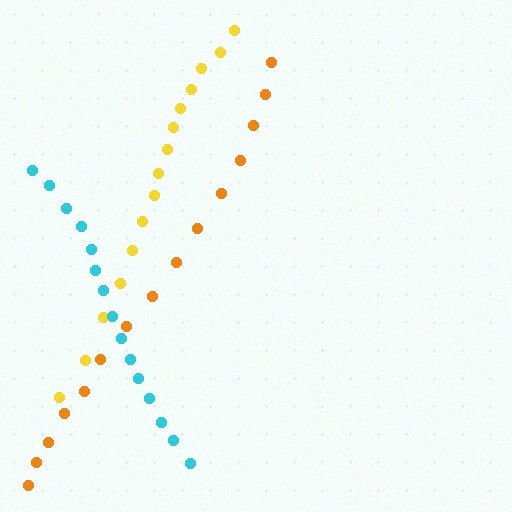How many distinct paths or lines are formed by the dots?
There are 3 distinct paths.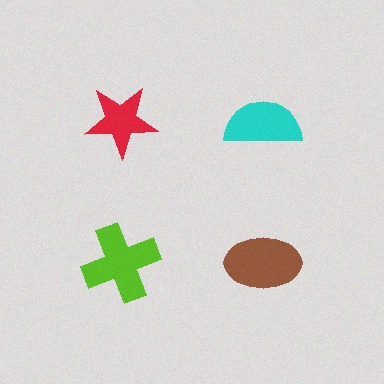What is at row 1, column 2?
A cyan semicircle.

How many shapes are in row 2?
2 shapes.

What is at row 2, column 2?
A brown ellipse.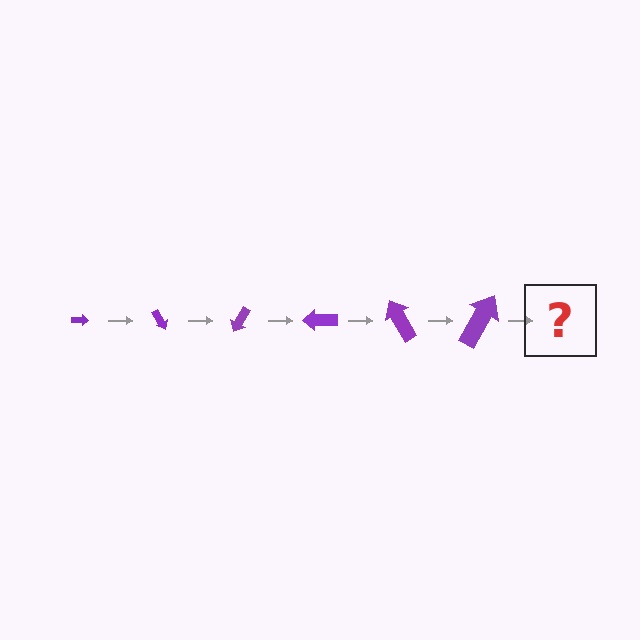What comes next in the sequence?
The next element should be an arrow, larger than the previous one and rotated 360 degrees from the start.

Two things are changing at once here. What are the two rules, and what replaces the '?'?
The two rules are that the arrow grows larger each step and it rotates 60 degrees each step. The '?' should be an arrow, larger than the previous one and rotated 360 degrees from the start.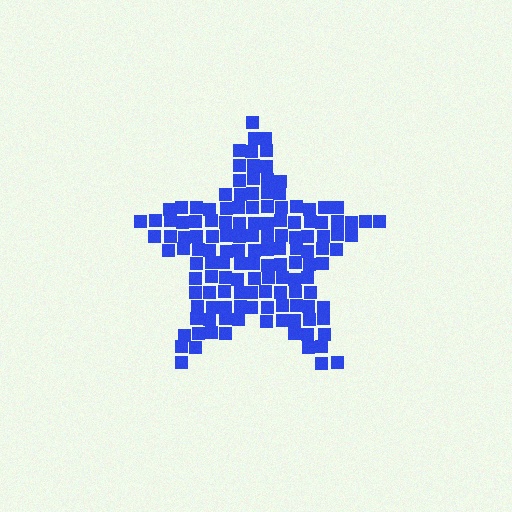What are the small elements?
The small elements are squares.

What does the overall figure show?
The overall figure shows a star.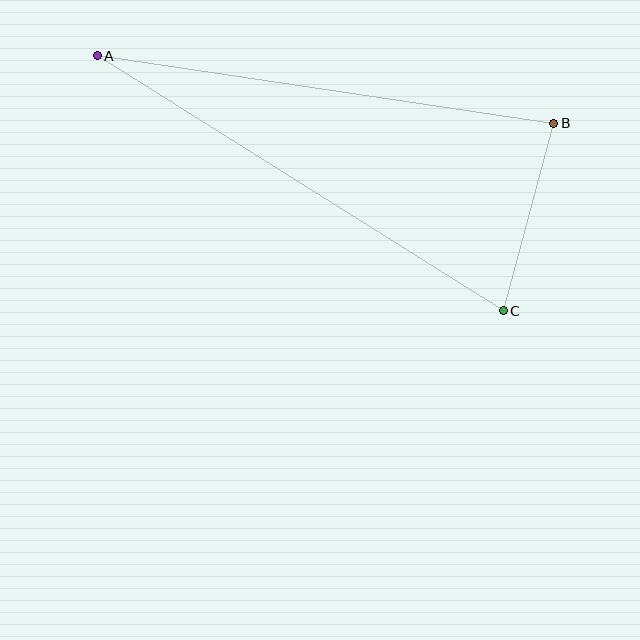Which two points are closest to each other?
Points B and C are closest to each other.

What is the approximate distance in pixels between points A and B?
The distance between A and B is approximately 461 pixels.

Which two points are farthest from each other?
Points A and C are farthest from each other.